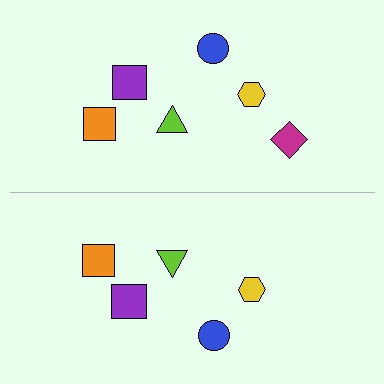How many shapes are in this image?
There are 11 shapes in this image.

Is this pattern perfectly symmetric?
No, the pattern is not perfectly symmetric. A magenta diamond is missing from the bottom side.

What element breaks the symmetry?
A magenta diamond is missing from the bottom side.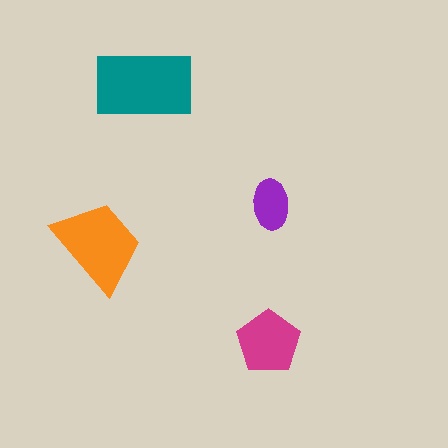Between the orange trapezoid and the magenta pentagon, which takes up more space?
The orange trapezoid.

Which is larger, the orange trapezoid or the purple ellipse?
The orange trapezoid.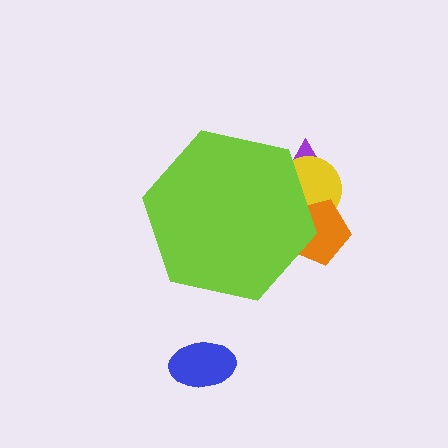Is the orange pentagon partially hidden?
Yes, the orange pentagon is partially hidden behind the lime hexagon.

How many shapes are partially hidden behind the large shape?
3 shapes are partially hidden.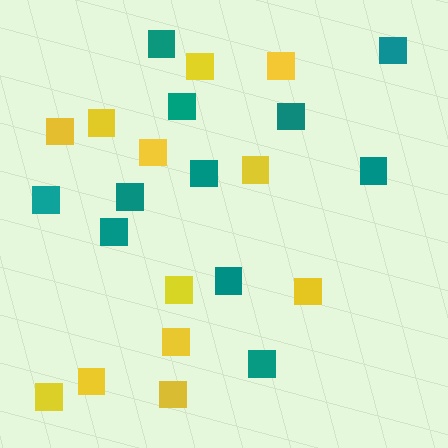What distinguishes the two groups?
There are 2 groups: one group of teal squares (11) and one group of yellow squares (12).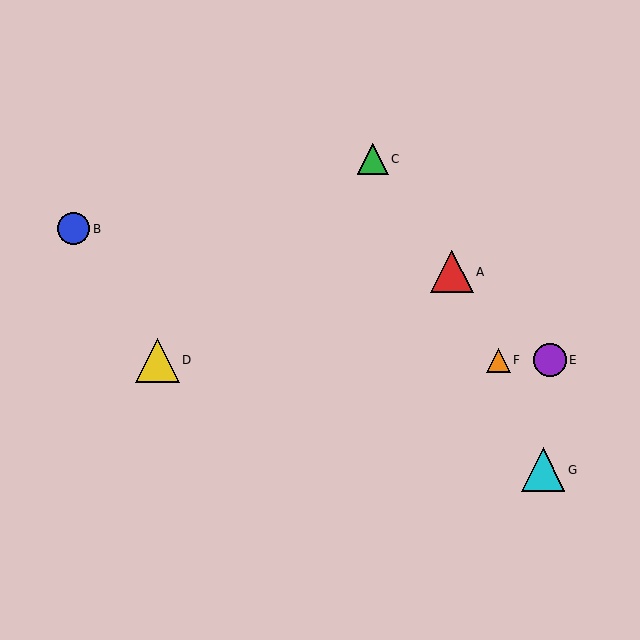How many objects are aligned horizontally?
3 objects (D, E, F) are aligned horizontally.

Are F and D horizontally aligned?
Yes, both are at y≈360.